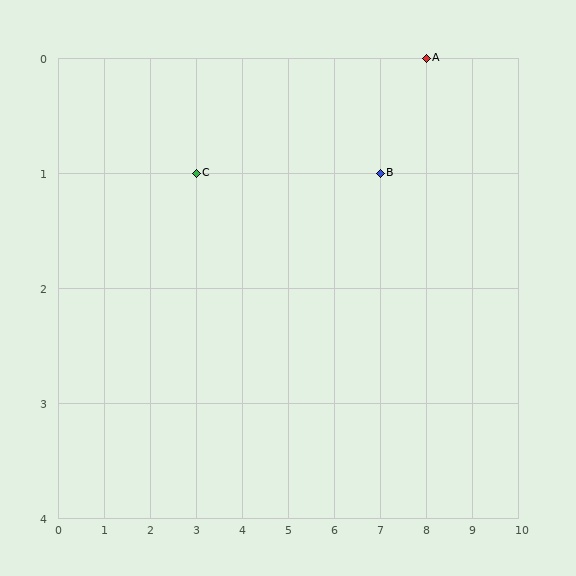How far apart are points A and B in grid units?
Points A and B are 1 column and 1 row apart (about 1.4 grid units diagonally).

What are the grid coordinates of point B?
Point B is at grid coordinates (7, 1).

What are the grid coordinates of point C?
Point C is at grid coordinates (3, 1).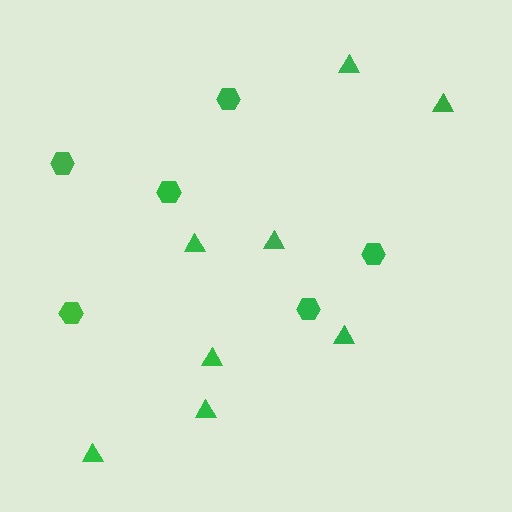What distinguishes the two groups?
There are 2 groups: one group of triangles (8) and one group of hexagons (6).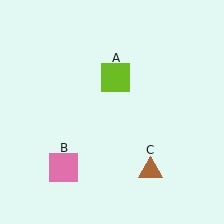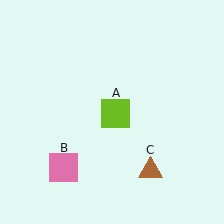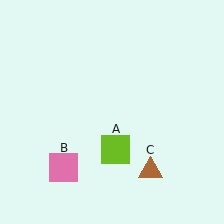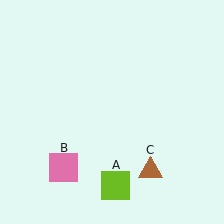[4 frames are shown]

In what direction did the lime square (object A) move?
The lime square (object A) moved down.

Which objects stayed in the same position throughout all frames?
Pink square (object B) and brown triangle (object C) remained stationary.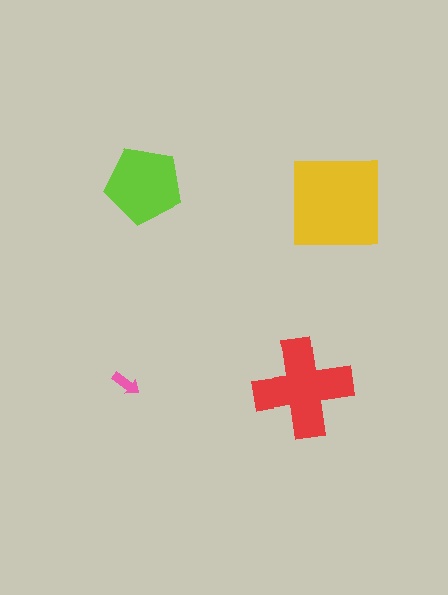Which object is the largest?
The yellow square.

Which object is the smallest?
The pink arrow.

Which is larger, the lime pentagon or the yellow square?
The yellow square.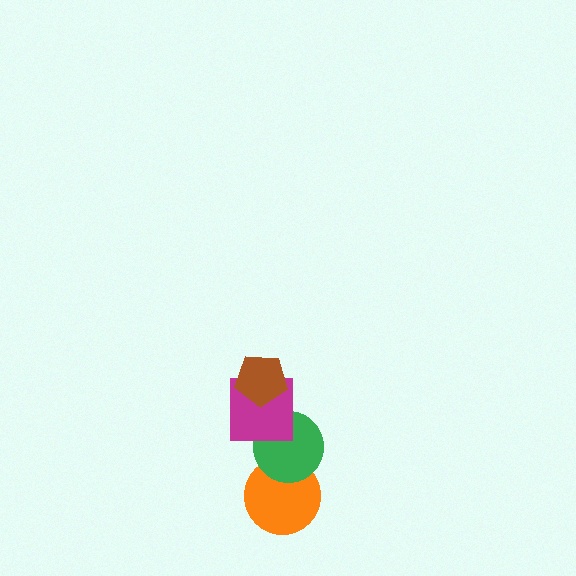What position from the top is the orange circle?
The orange circle is 4th from the top.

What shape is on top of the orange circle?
The green circle is on top of the orange circle.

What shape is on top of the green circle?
The magenta square is on top of the green circle.